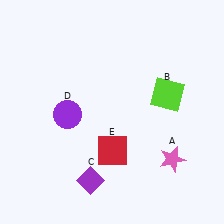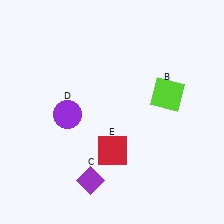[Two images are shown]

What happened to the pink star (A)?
The pink star (A) was removed in Image 2. It was in the bottom-right area of Image 1.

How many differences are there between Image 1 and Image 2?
There is 1 difference between the two images.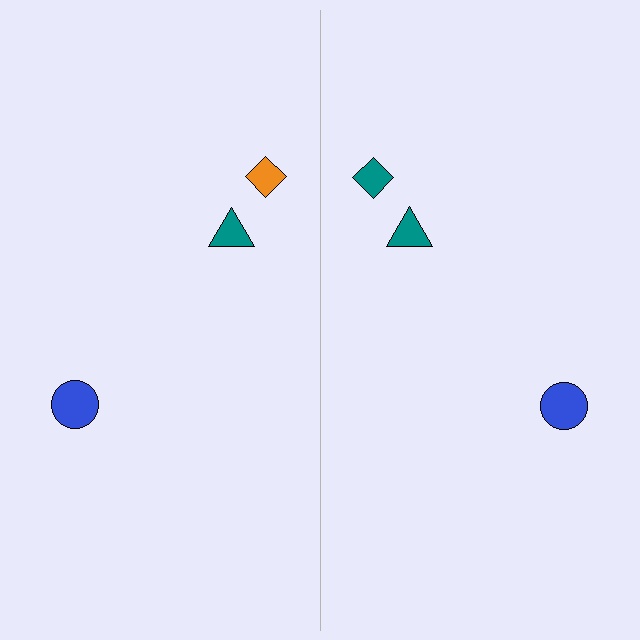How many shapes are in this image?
There are 6 shapes in this image.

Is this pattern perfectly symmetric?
No, the pattern is not perfectly symmetric. The teal diamond on the right side breaks the symmetry — its mirror counterpart is orange.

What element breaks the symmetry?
The teal diamond on the right side breaks the symmetry — its mirror counterpart is orange.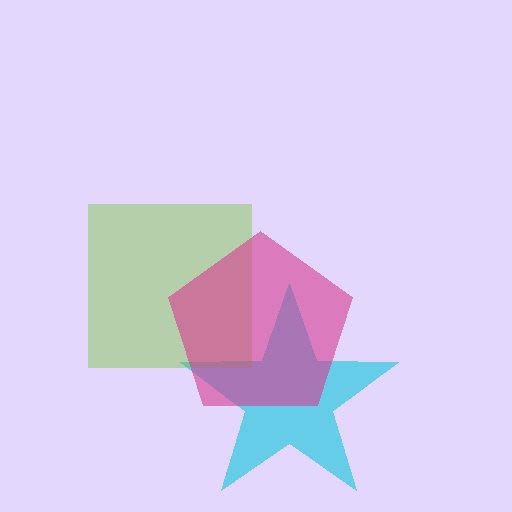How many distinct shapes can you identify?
There are 3 distinct shapes: a cyan star, a lime square, a magenta pentagon.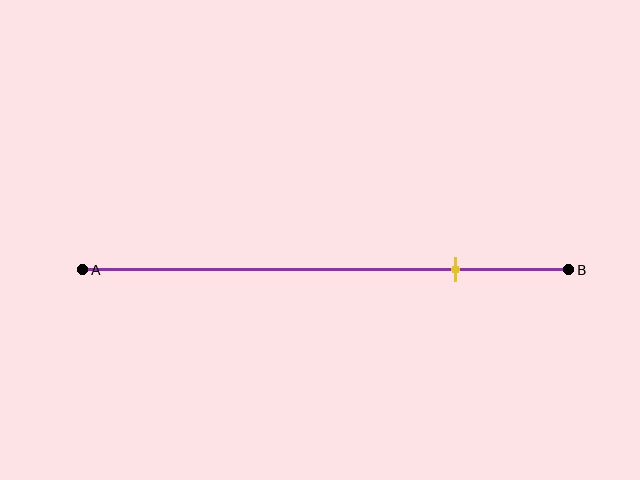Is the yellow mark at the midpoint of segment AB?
No, the mark is at about 75% from A, not at the 50% midpoint.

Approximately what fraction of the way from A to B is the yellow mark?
The yellow mark is approximately 75% of the way from A to B.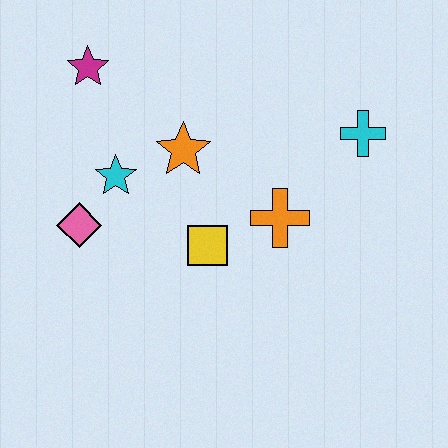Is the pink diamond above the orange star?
No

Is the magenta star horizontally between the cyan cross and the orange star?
No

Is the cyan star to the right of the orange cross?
No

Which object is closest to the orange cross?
The yellow square is closest to the orange cross.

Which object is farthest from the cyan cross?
The pink diamond is farthest from the cyan cross.